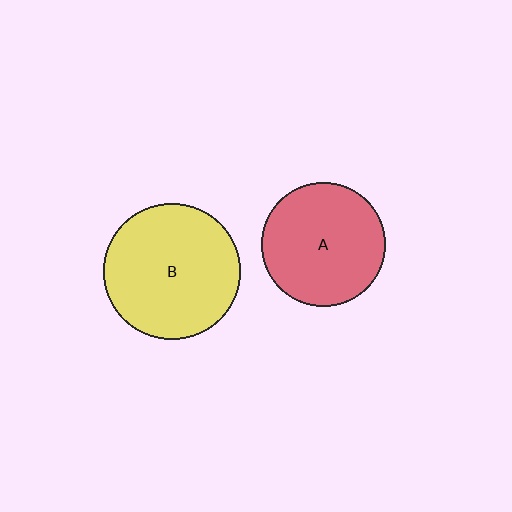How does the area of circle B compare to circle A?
Approximately 1.2 times.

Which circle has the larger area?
Circle B (yellow).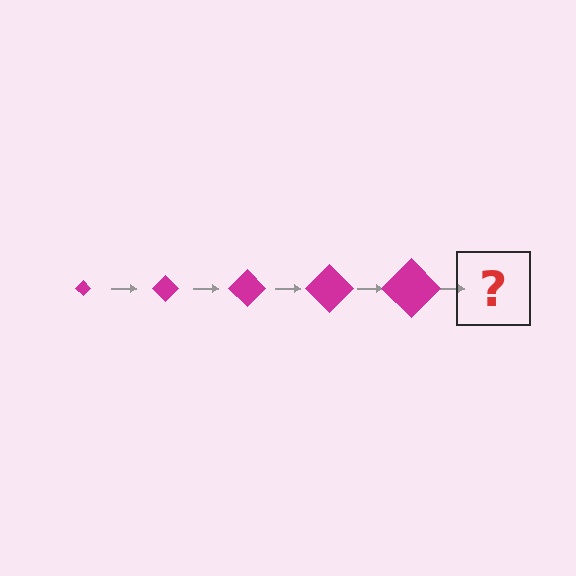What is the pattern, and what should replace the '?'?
The pattern is that the diamond gets progressively larger each step. The '?' should be a magenta diamond, larger than the previous one.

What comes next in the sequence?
The next element should be a magenta diamond, larger than the previous one.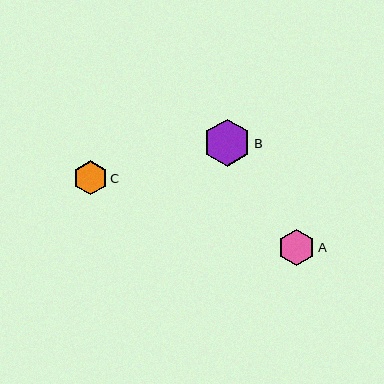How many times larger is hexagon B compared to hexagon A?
Hexagon B is approximately 1.3 times the size of hexagon A.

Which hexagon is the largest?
Hexagon B is the largest with a size of approximately 47 pixels.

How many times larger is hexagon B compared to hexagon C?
Hexagon B is approximately 1.4 times the size of hexagon C.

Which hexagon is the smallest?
Hexagon C is the smallest with a size of approximately 34 pixels.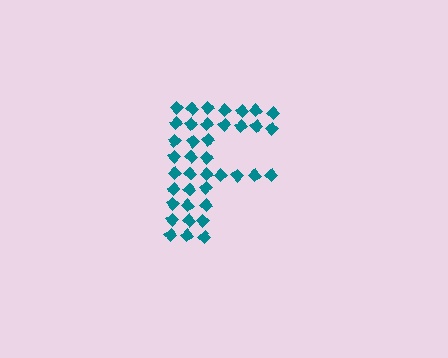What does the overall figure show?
The overall figure shows the letter F.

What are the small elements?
The small elements are diamonds.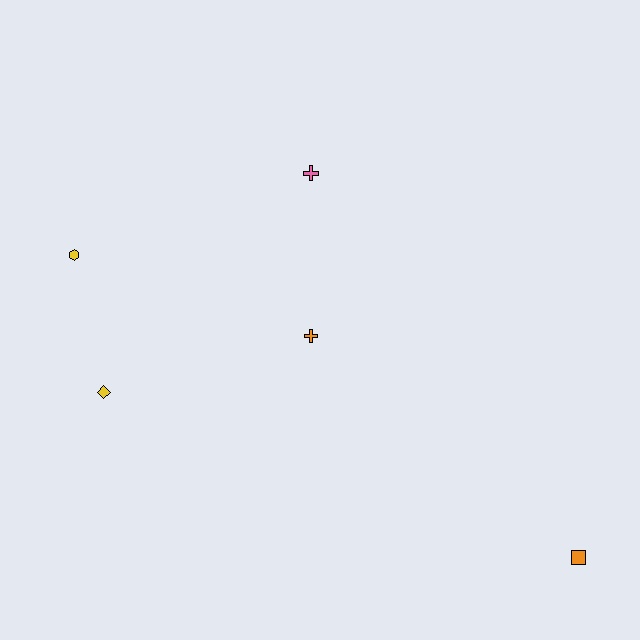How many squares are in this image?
There is 1 square.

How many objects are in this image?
There are 5 objects.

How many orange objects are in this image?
There are 2 orange objects.